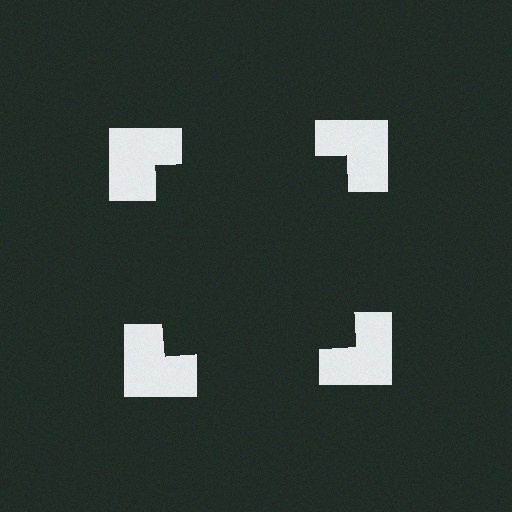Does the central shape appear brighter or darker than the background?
It typically appears slightly darker than the background, even though no actual brightness change is drawn.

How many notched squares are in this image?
There are 4 — one at each vertex of the illusory square.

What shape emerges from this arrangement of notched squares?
An illusory square — its edges are inferred from the aligned wedge cuts in the notched squares, not physically drawn.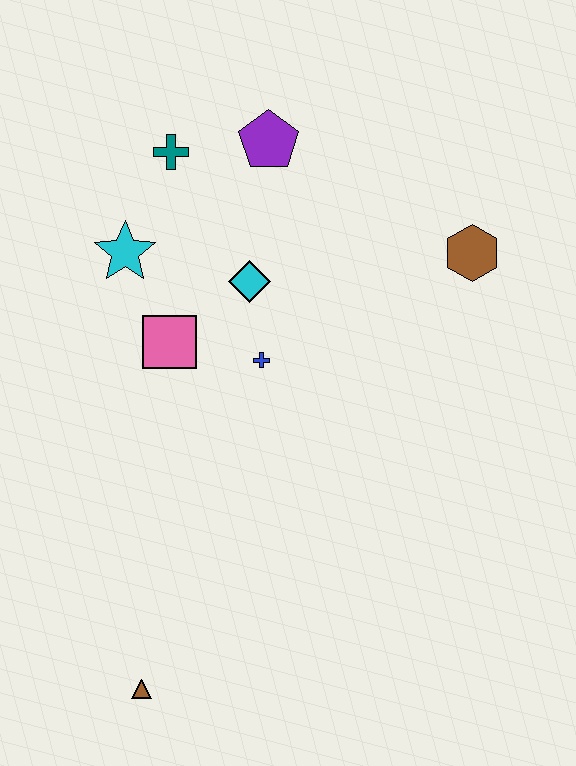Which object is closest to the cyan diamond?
The blue cross is closest to the cyan diamond.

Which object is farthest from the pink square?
The brown triangle is farthest from the pink square.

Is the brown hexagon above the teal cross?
No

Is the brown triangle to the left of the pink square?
Yes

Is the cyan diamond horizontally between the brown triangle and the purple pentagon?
Yes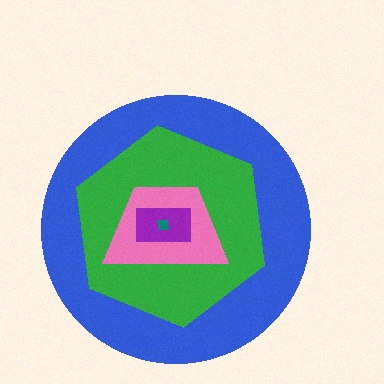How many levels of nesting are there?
5.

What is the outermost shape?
The blue circle.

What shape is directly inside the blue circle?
The green hexagon.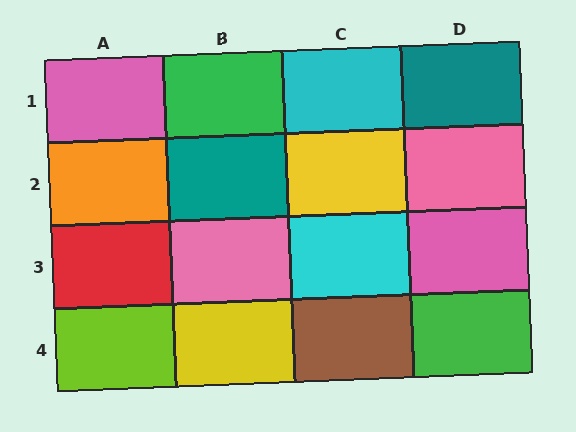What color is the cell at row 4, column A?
Lime.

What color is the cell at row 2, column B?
Teal.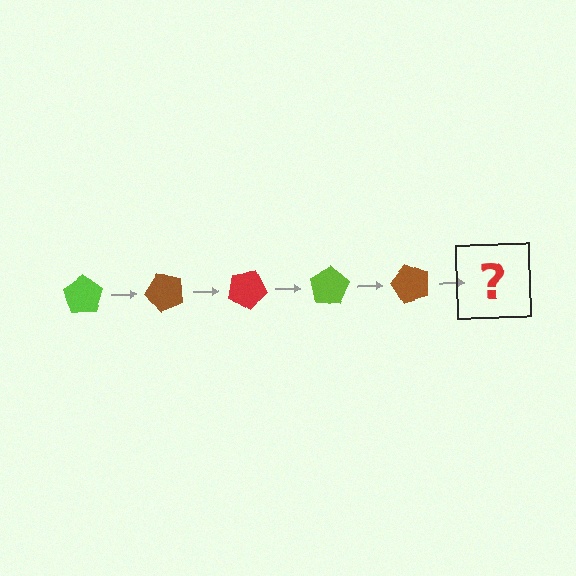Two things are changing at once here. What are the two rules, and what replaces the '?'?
The two rules are that it rotates 50 degrees each step and the color cycles through lime, brown, and red. The '?' should be a red pentagon, rotated 250 degrees from the start.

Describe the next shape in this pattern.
It should be a red pentagon, rotated 250 degrees from the start.